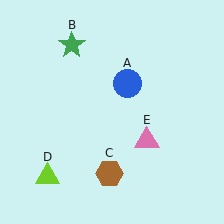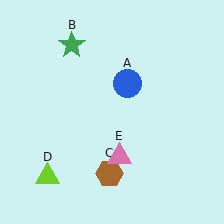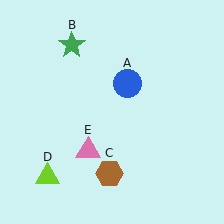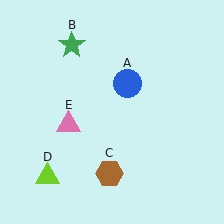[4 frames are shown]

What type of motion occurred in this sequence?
The pink triangle (object E) rotated clockwise around the center of the scene.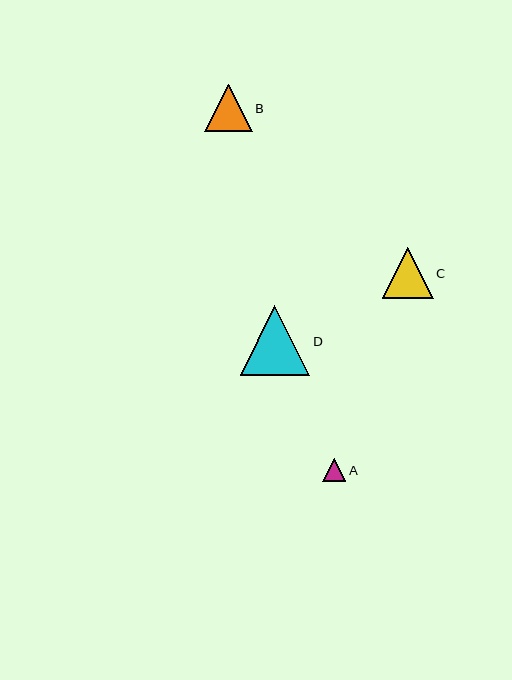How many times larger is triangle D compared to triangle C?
Triangle D is approximately 1.4 times the size of triangle C.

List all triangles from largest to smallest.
From largest to smallest: D, C, B, A.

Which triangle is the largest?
Triangle D is the largest with a size of approximately 70 pixels.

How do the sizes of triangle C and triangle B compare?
Triangle C and triangle B are approximately the same size.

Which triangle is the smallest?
Triangle A is the smallest with a size of approximately 23 pixels.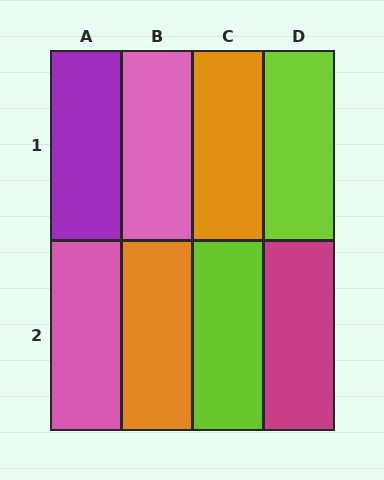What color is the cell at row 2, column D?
Magenta.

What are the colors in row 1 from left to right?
Purple, pink, orange, lime.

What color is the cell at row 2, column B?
Orange.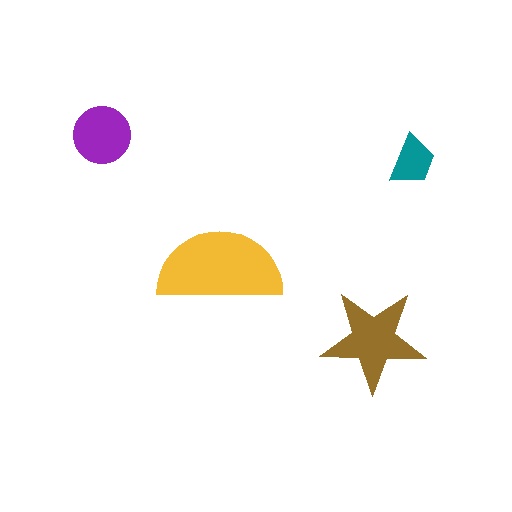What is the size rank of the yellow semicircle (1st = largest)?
1st.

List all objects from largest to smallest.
The yellow semicircle, the brown star, the purple circle, the teal trapezoid.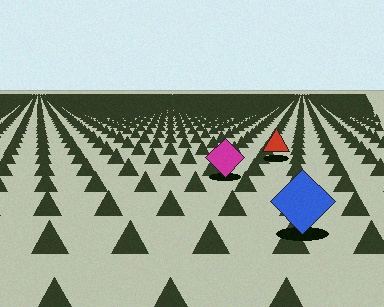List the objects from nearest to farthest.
From nearest to farthest: the blue diamond, the magenta diamond, the red triangle.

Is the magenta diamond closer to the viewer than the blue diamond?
No. The blue diamond is closer — you can tell from the texture gradient: the ground texture is coarser near it.